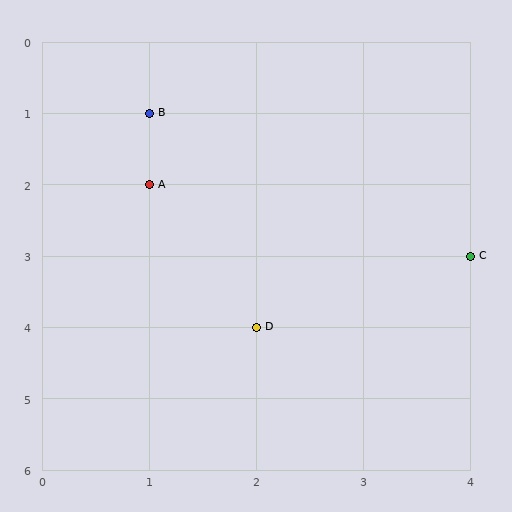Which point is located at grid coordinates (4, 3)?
Point C is at (4, 3).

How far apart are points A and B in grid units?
Points A and B are 1 row apart.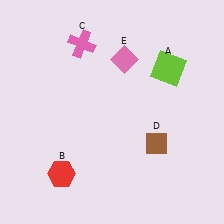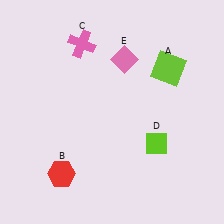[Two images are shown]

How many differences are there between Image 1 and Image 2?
There is 1 difference between the two images.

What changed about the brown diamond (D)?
In Image 1, D is brown. In Image 2, it changed to lime.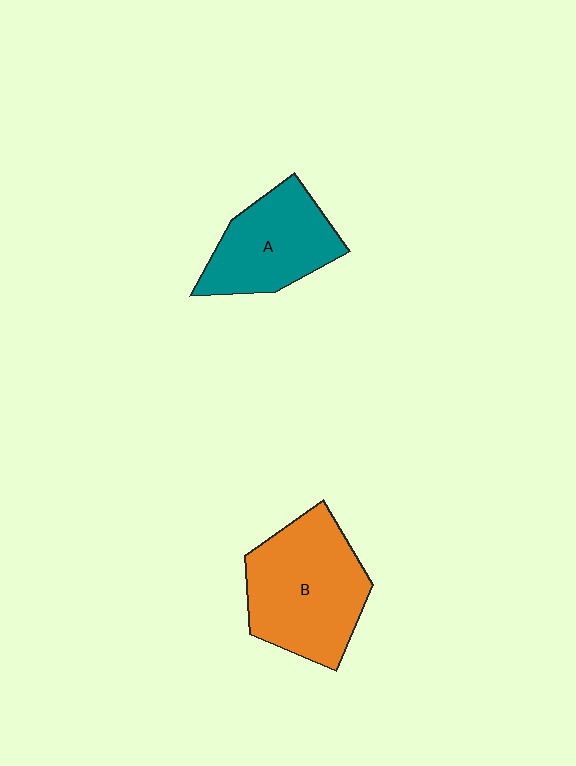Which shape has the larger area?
Shape B (orange).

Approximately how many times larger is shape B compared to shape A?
Approximately 1.3 times.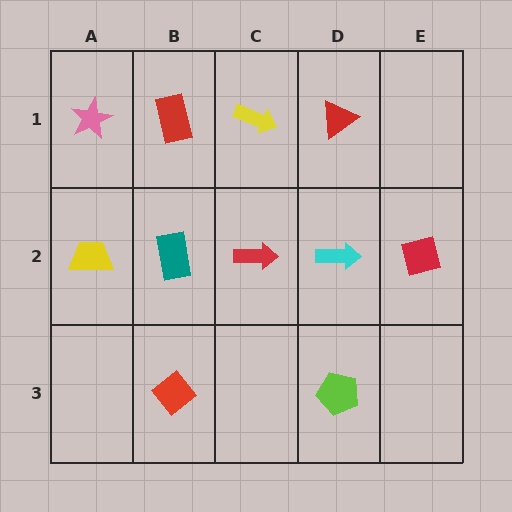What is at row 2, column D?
A cyan arrow.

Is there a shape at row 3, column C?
No, that cell is empty.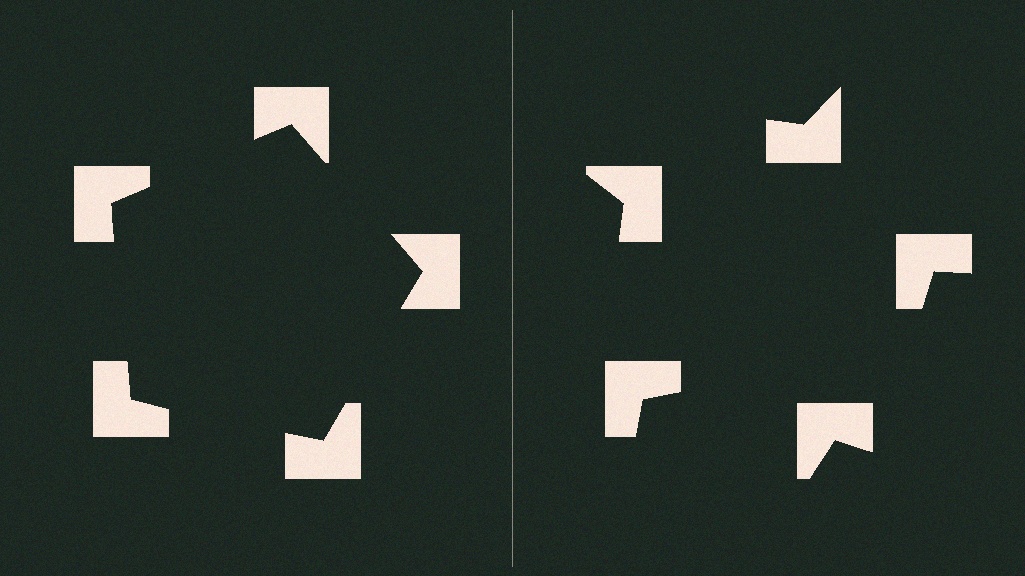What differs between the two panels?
The notched squares are positioned identically on both sides; only the wedge orientations differ. On the left they align to a pentagon; on the right they are misaligned.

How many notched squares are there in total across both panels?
10 — 5 on each side.